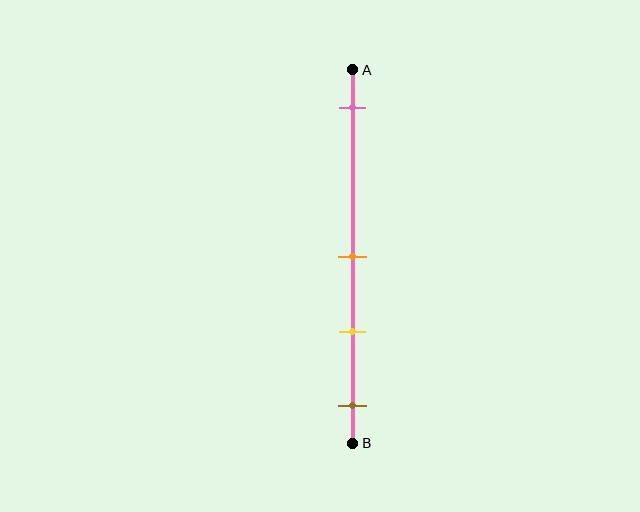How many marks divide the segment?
There are 4 marks dividing the segment.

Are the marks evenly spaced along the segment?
No, the marks are not evenly spaced.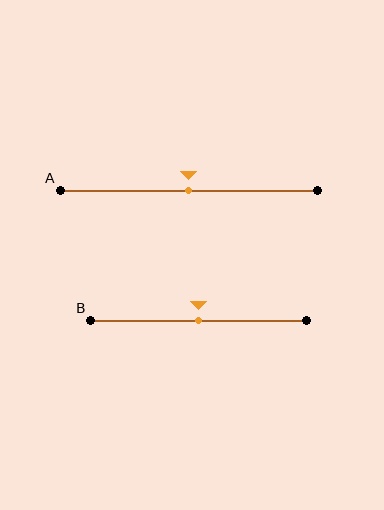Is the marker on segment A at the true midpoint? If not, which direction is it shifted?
Yes, the marker on segment A is at the true midpoint.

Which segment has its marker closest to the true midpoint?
Segment A has its marker closest to the true midpoint.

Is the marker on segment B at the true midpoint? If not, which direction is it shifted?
Yes, the marker on segment B is at the true midpoint.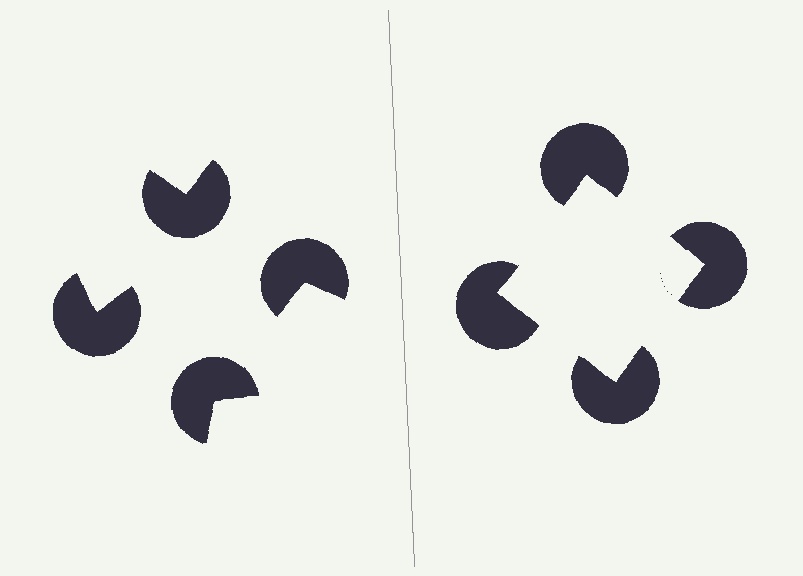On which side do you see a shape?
An illusory square appears on the right side. On the left side the wedge cuts are rotated, so no coherent shape forms.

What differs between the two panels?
The pac-man discs are positioned identically on both sides; only the wedge orientations differ. On the right they align to a square; on the left they are misaligned.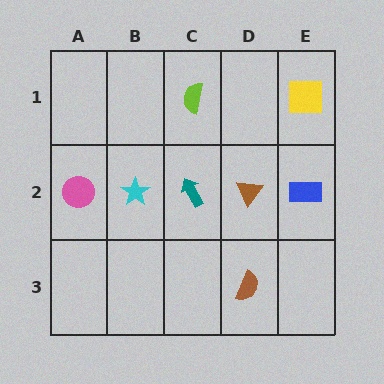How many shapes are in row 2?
5 shapes.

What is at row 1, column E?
A yellow square.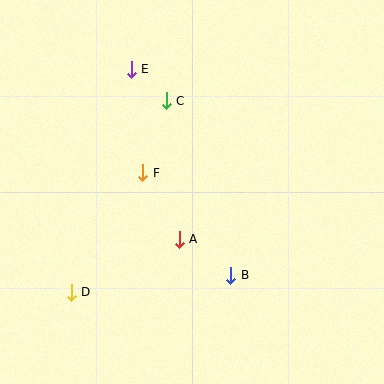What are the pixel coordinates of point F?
Point F is at (143, 173).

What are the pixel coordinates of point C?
Point C is at (166, 101).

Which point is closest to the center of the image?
Point A at (179, 239) is closest to the center.